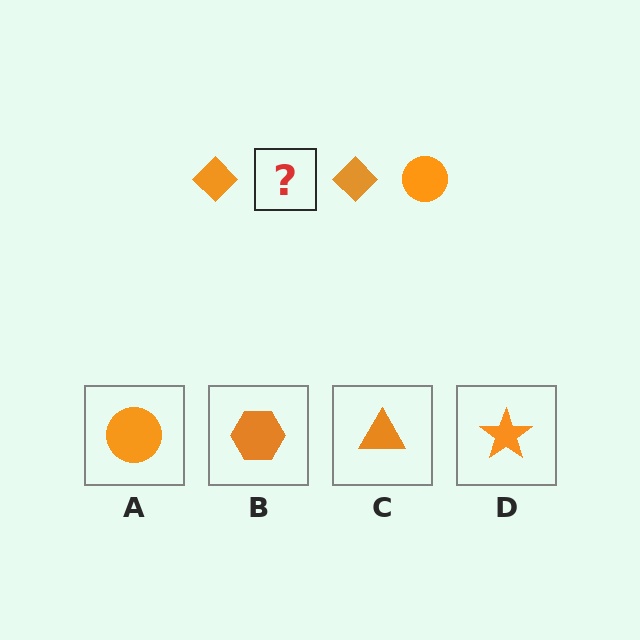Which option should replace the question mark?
Option A.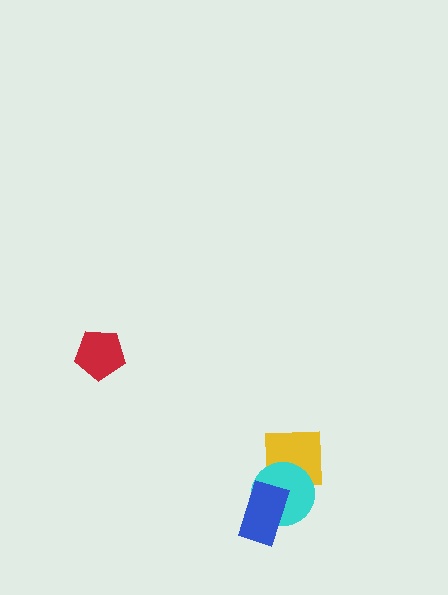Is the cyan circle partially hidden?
Yes, it is partially covered by another shape.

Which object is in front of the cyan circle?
The blue rectangle is in front of the cyan circle.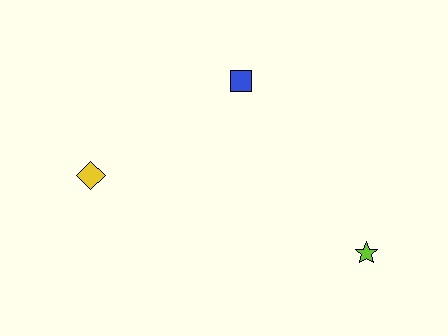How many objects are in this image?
There are 3 objects.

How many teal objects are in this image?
There are no teal objects.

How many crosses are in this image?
There are no crosses.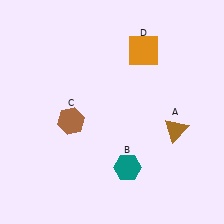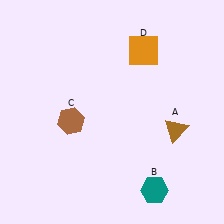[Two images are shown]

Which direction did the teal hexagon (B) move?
The teal hexagon (B) moved right.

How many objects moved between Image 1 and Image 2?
1 object moved between the two images.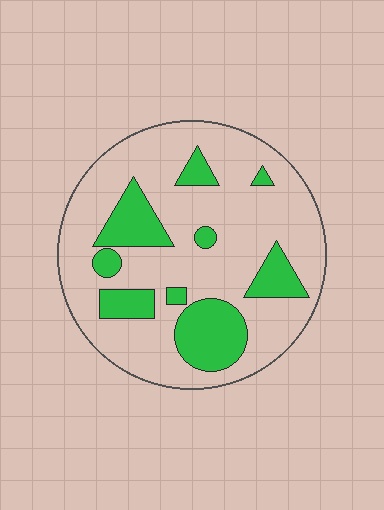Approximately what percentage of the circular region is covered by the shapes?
Approximately 25%.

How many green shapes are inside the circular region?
9.